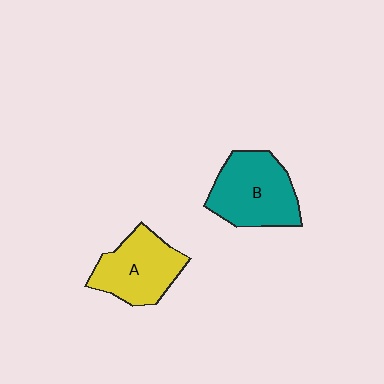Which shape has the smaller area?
Shape A (yellow).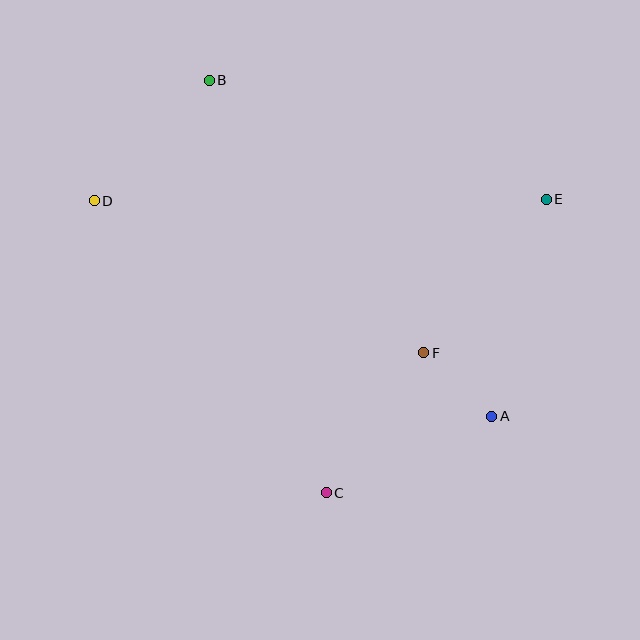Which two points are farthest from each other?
Points D and E are farthest from each other.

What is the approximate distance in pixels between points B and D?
The distance between B and D is approximately 167 pixels.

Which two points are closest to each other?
Points A and F are closest to each other.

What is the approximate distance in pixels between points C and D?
The distance between C and D is approximately 373 pixels.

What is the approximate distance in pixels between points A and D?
The distance between A and D is approximately 452 pixels.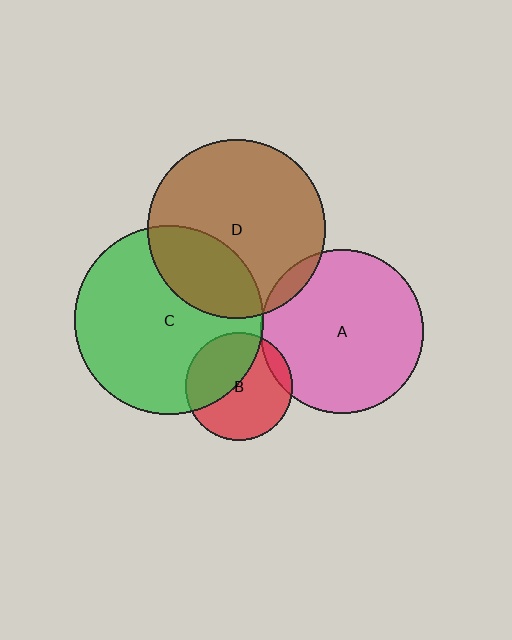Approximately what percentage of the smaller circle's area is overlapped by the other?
Approximately 5%.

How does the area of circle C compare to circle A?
Approximately 1.3 times.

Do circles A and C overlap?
Yes.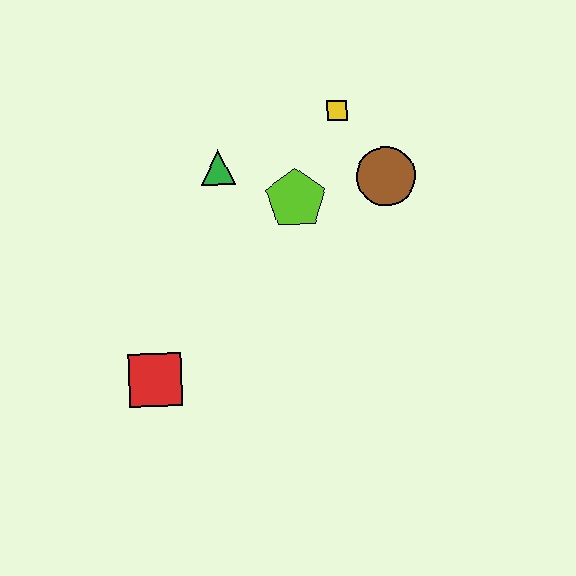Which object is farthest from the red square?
The yellow square is farthest from the red square.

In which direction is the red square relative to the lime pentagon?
The red square is below the lime pentagon.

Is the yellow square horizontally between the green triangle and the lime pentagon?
No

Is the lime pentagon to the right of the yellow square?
No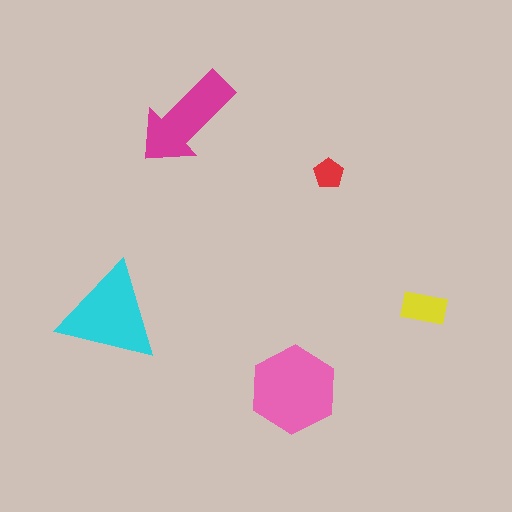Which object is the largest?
The pink hexagon.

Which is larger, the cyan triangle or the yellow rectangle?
The cyan triangle.